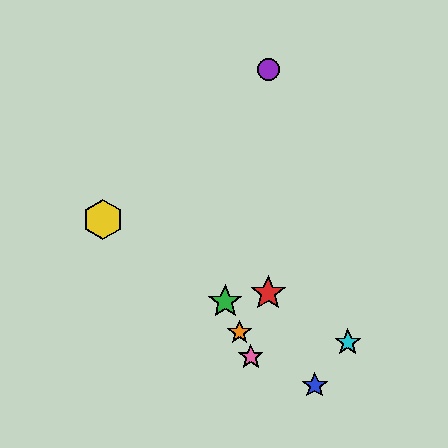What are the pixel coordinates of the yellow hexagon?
The yellow hexagon is at (103, 219).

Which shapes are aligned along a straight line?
The green star, the orange star, the pink star are aligned along a straight line.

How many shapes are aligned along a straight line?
3 shapes (the green star, the orange star, the pink star) are aligned along a straight line.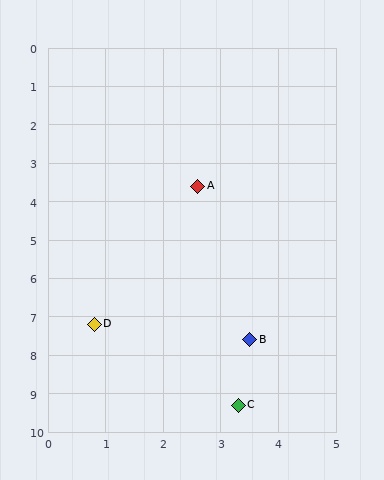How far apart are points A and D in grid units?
Points A and D are about 4.0 grid units apart.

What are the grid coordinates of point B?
Point B is at approximately (3.5, 7.6).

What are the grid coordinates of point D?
Point D is at approximately (0.8, 7.2).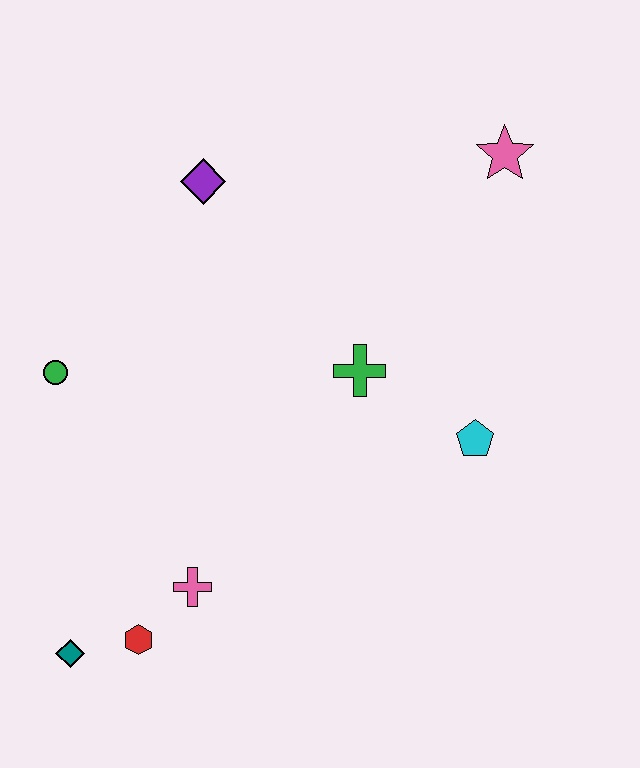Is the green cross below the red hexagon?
No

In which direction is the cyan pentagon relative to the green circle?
The cyan pentagon is to the right of the green circle.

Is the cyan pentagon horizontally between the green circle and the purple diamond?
No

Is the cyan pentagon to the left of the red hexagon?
No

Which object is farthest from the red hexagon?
The pink star is farthest from the red hexagon.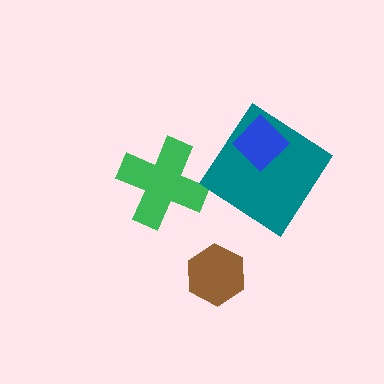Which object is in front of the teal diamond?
The blue diamond is in front of the teal diamond.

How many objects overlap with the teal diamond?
1 object overlaps with the teal diamond.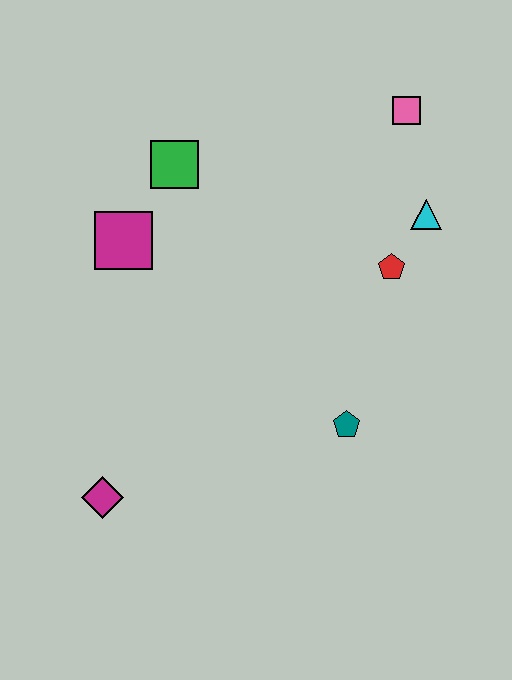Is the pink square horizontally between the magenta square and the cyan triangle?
Yes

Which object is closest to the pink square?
The cyan triangle is closest to the pink square.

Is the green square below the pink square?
Yes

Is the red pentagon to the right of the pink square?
No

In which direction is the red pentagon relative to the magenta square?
The red pentagon is to the right of the magenta square.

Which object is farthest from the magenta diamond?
The pink square is farthest from the magenta diamond.